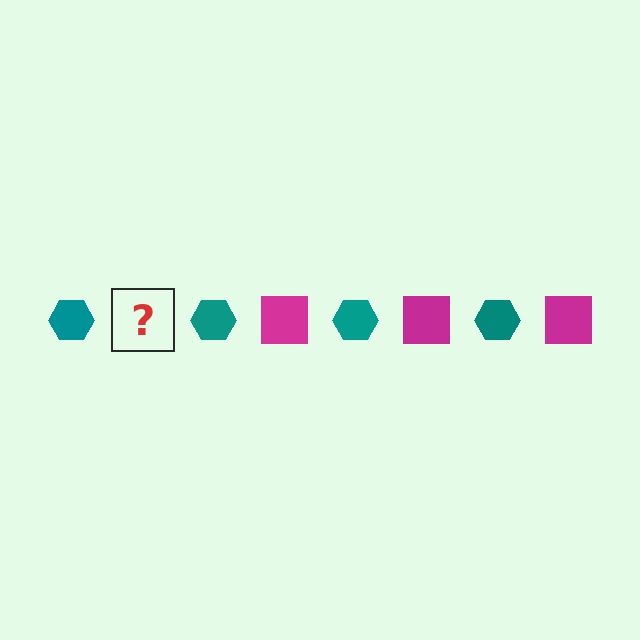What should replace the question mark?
The question mark should be replaced with a magenta square.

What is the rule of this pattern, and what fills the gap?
The rule is that the pattern alternates between teal hexagon and magenta square. The gap should be filled with a magenta square.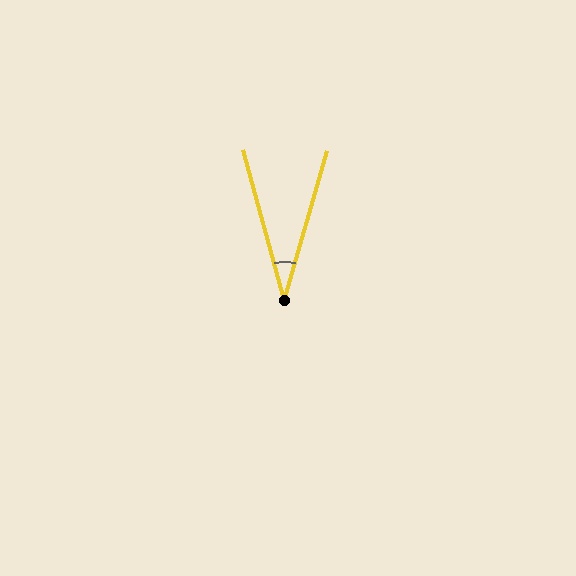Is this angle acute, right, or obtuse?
It is acute.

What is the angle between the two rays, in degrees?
Approximately 31 degrees.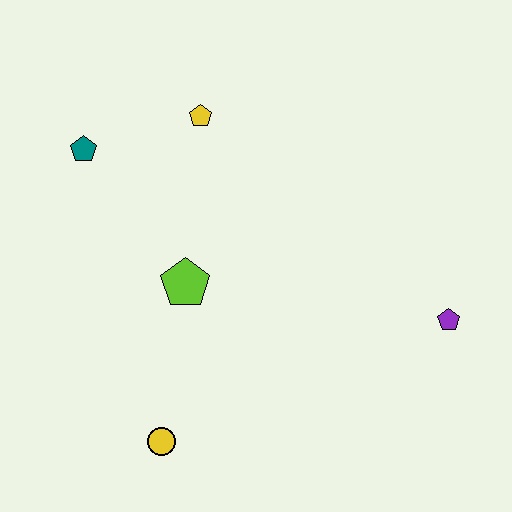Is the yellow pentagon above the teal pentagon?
Yes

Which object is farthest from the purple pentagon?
The teal pentagon is farthest from the purple pentagon.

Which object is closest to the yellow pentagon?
The teal pentagon is closest to the yellow pentagon.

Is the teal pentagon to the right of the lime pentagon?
No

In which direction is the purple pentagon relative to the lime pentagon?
The purple pentagon is to the right of the lime pentagon.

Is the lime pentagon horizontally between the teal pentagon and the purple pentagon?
Yes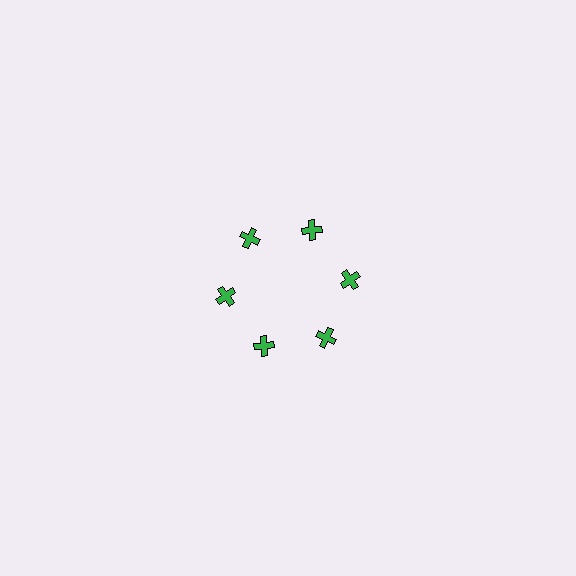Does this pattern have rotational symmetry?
Yes, this pattern has 6-fold rotational symmetry. It looks the same after rotating 60 degrees around the center.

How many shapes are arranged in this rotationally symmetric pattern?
There are 6 shapes, arranged in 6 groups of 1.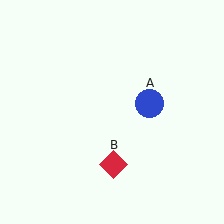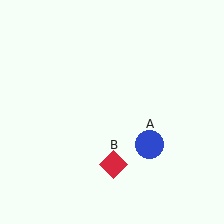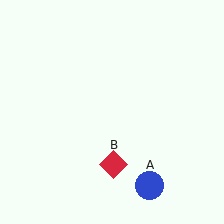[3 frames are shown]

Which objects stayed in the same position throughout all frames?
Red diamond (object B) remained stationary.